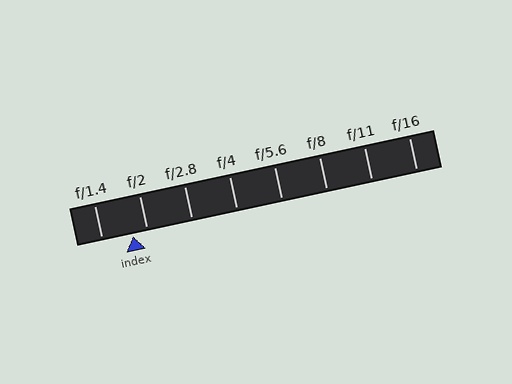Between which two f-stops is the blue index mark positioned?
The index mark is between f/1.4 and f/2.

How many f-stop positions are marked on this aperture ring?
There are 8 f-stop positions marked.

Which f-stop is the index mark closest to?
The index mark is closest to f/2.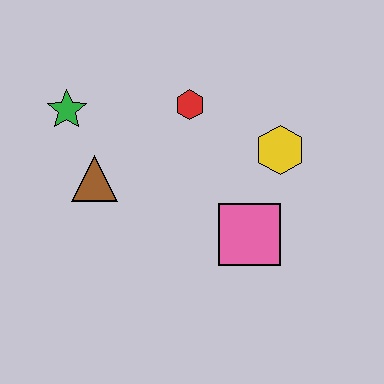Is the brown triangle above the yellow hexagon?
No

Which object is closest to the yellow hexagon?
The pink square is closest to the yellow hexagon.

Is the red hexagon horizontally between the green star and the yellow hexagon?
Yes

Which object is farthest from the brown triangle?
The yellow hexagon is farthest from the brown triangle.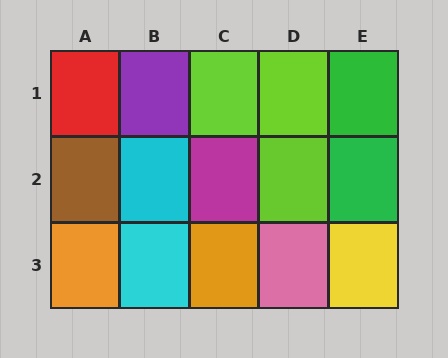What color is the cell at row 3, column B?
Cyan.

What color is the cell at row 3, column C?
Orange.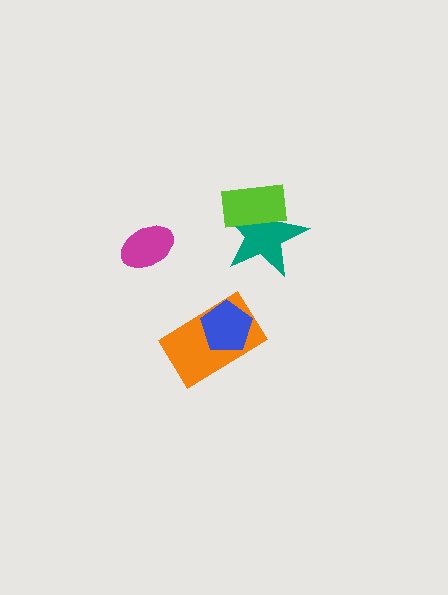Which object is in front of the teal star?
The lime rectangle is in front of the teal star.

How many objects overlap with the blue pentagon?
1 object overlaps with the blue pentagon.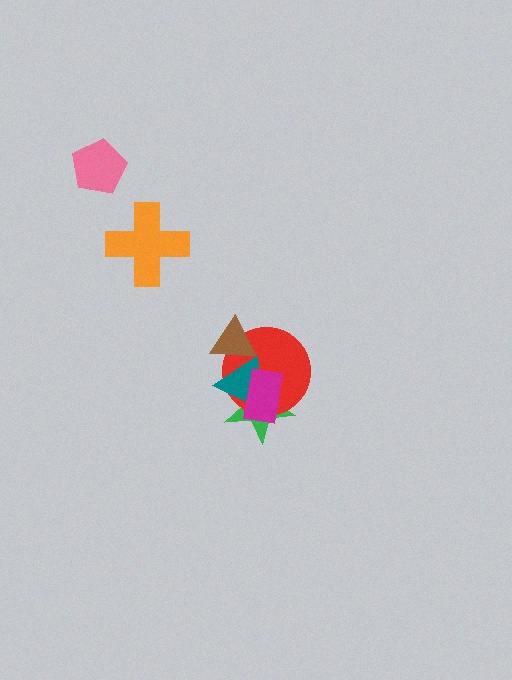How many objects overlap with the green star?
3 objects overlap with the green star.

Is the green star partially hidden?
Yes, it is partially covered by another shape.